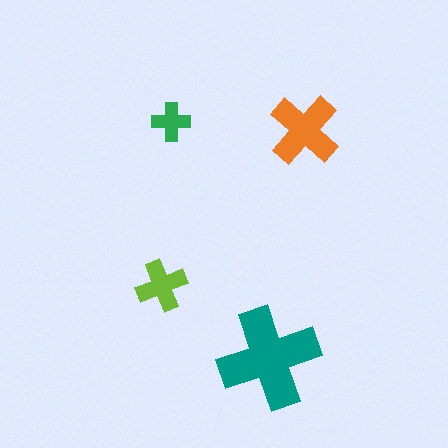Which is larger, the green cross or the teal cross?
The teal one.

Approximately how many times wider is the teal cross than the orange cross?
About 1.5 times wider.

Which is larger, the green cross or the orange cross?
The orange one.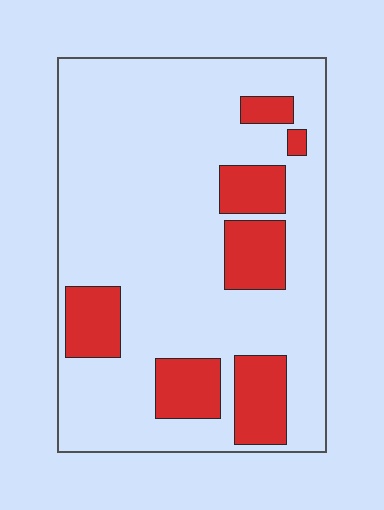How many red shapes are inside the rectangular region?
7.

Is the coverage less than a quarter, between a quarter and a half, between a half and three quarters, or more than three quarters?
Less than a quarter.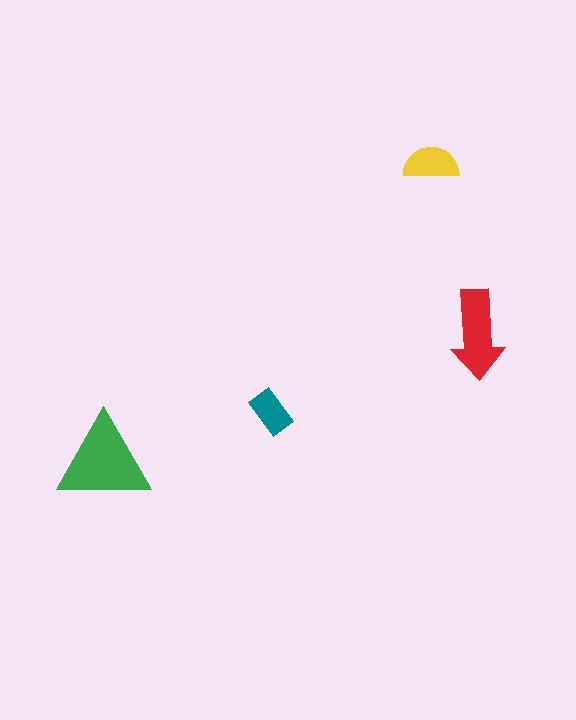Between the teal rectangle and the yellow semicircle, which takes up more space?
The yellow semicircle.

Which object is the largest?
The green triangle.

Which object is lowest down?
The green triangle is bottommost.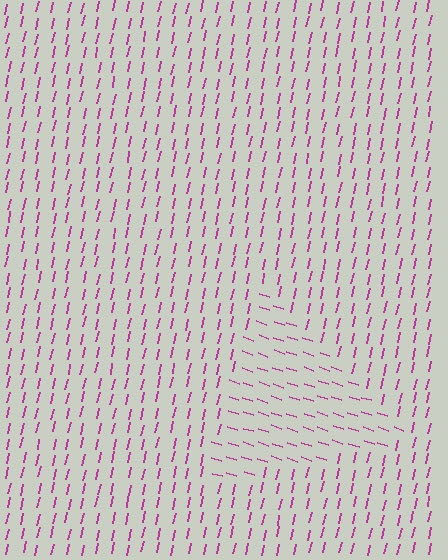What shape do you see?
I see a triangle.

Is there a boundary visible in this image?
Yes, there is a texture boundary formed by a change in line orientation.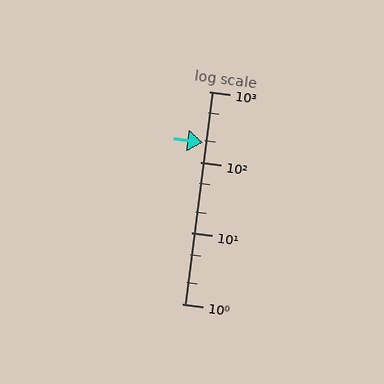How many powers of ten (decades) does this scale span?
The scale spans 3 decades, from 1 to 1000.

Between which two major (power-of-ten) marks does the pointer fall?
The pointer is between 100 and 1000.